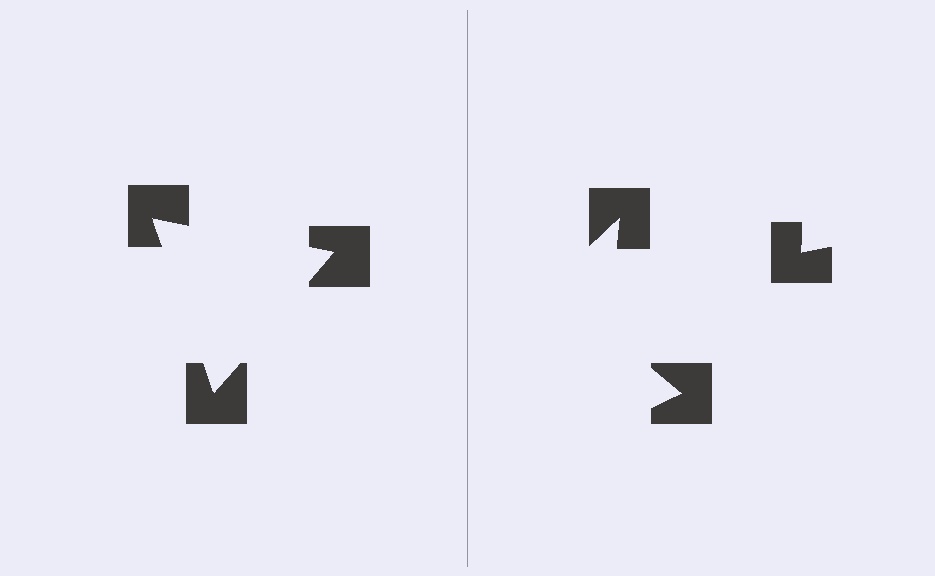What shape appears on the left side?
An illusory triangle.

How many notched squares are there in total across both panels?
6 — 3 on each side.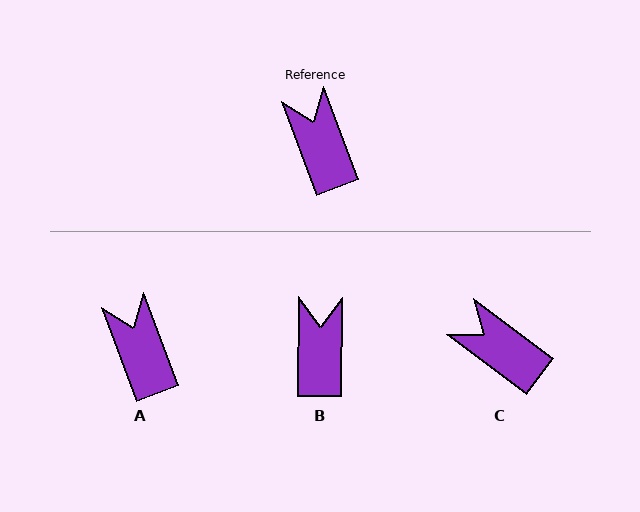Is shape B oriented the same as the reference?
No, it is off by about 21 degrees.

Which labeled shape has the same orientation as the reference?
A.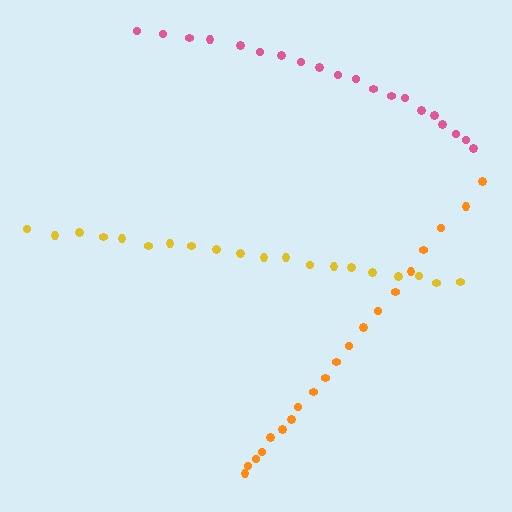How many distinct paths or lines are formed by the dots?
There are 3 distinct paths.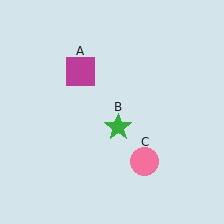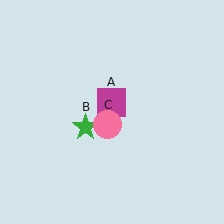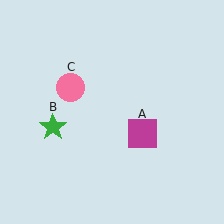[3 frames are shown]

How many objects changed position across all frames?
3 objects changed position: magenta square (object A), green star (object B), pink circle (object C).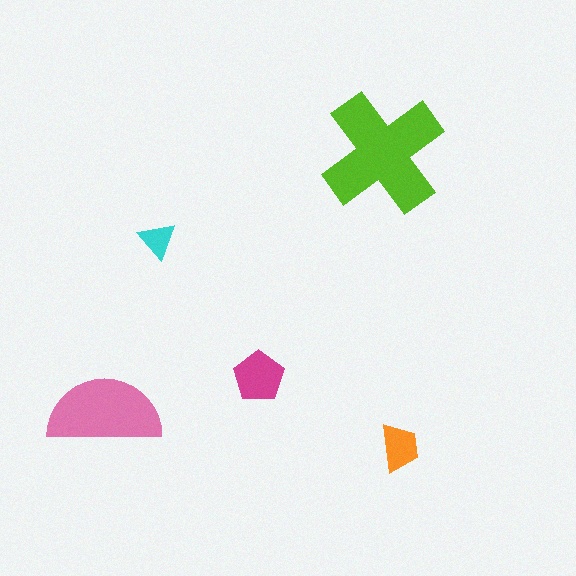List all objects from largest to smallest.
The lime cross, the pink semicircle, the magenta pentagon, the orange trapezoid, the cyan triangle.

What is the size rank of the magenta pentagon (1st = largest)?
3rd.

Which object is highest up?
The lime cross is topmost.